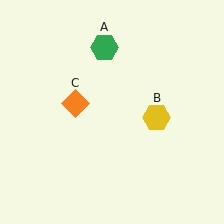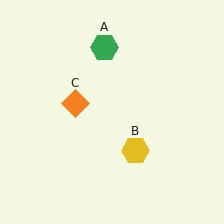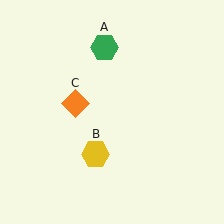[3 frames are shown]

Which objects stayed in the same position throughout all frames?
Green hexagon (object A) and orange diamond (object C) remained stationary.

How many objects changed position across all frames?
1 object changed position: yellow hexagon (object B).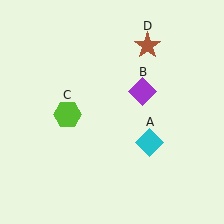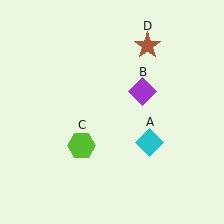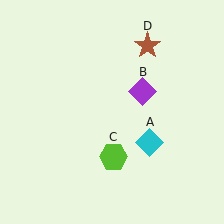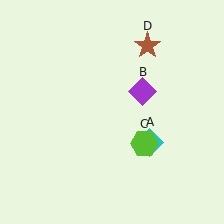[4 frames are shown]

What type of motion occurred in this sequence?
The lime hexagon (object C) rotated counterclockwise around the center of the scene.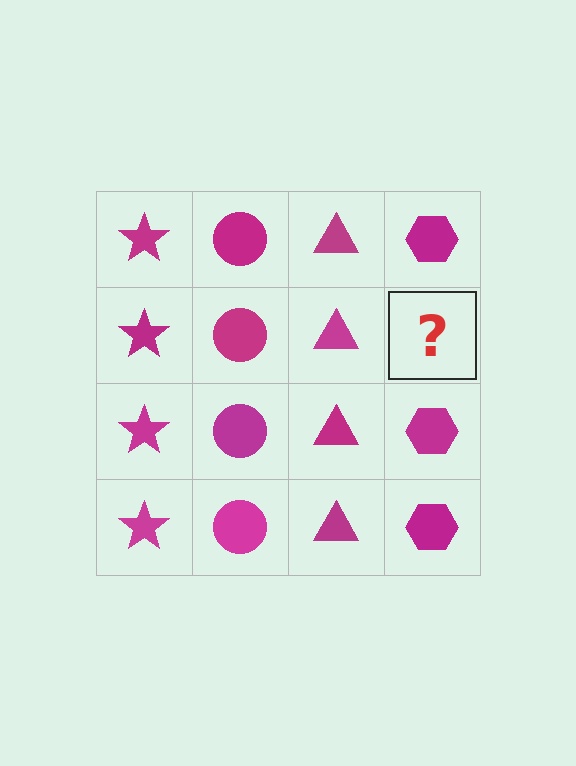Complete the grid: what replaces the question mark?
The question mark should be replaced with a magenta hexagon.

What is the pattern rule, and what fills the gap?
The rule is that each column has a consistent shape. The gap should be filled with a magenta hexagon.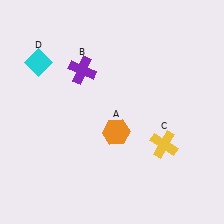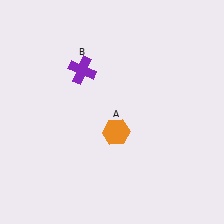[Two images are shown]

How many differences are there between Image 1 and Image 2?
There are 2 differences between the two images.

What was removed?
The yellow cross (C), the cyan diamond (D) were removed in Image 2.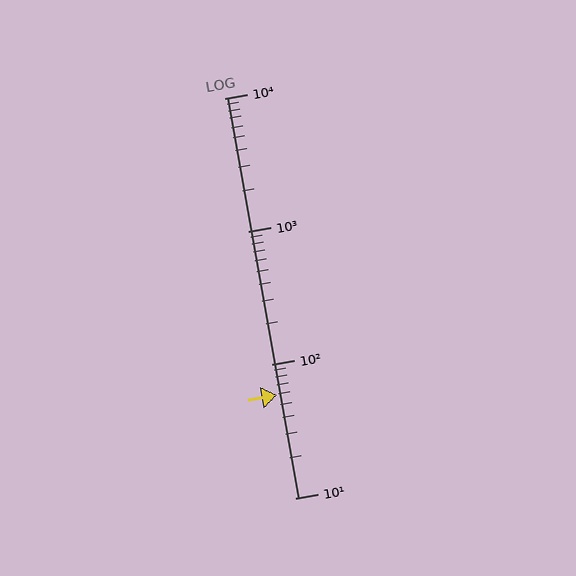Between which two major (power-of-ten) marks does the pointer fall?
The pointer is between 10 and 100.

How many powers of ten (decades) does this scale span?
The scale spans 3 decades, from 10 to 10000.